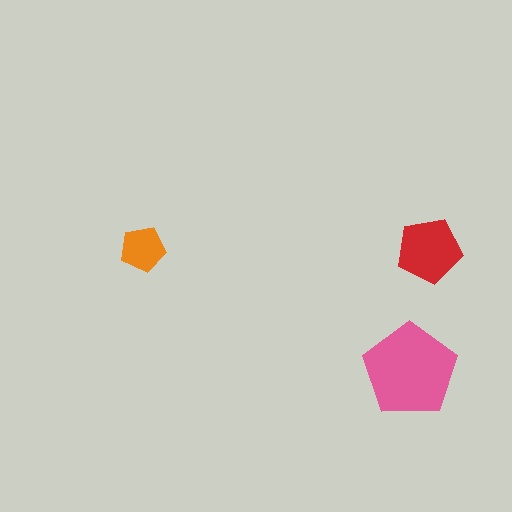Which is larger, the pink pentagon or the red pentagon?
The pink one.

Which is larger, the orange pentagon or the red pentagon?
The red one.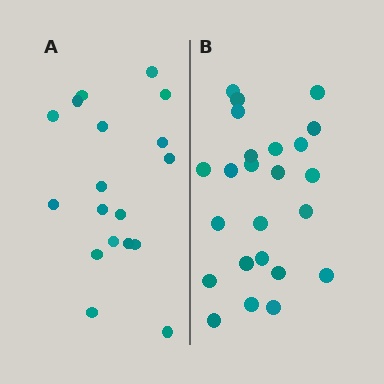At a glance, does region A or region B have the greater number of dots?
Region B (the right region) has more dots.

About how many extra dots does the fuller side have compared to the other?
Region B has about 6 more dots than region A.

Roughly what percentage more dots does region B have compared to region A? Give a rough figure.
About 35% more.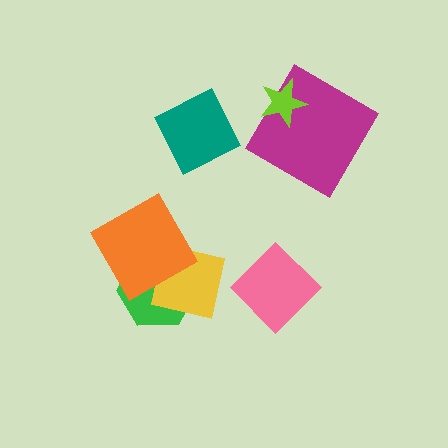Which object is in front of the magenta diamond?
The lime star is in front of the magenta diamond.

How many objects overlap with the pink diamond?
0 objects overlap with the pink diamond.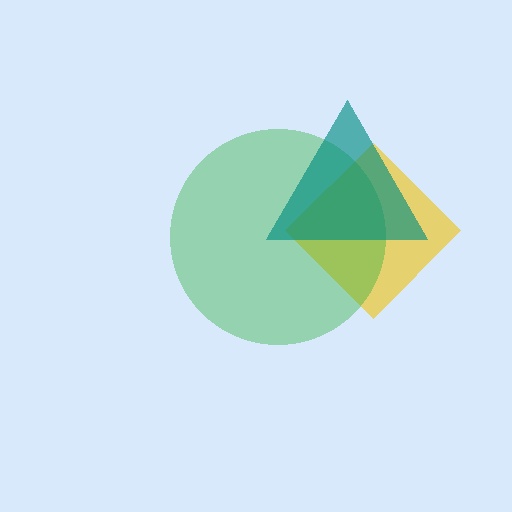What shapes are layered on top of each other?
The layered shapes are: a yellow diamond, a green circle, a teal triangle.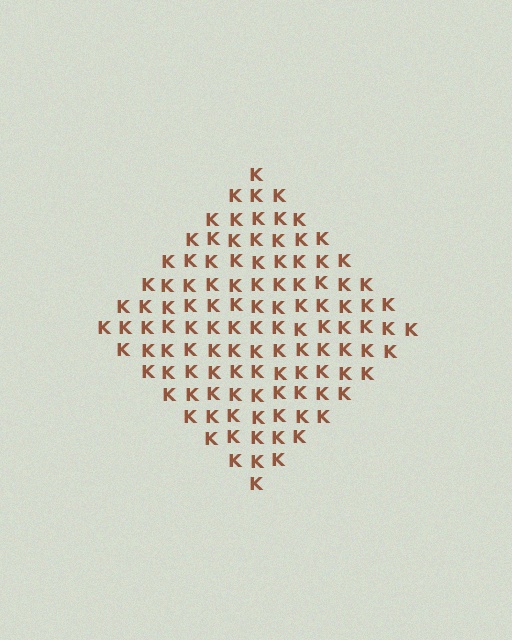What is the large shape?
The large shape is a diamond.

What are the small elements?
The small elements are letter K's.